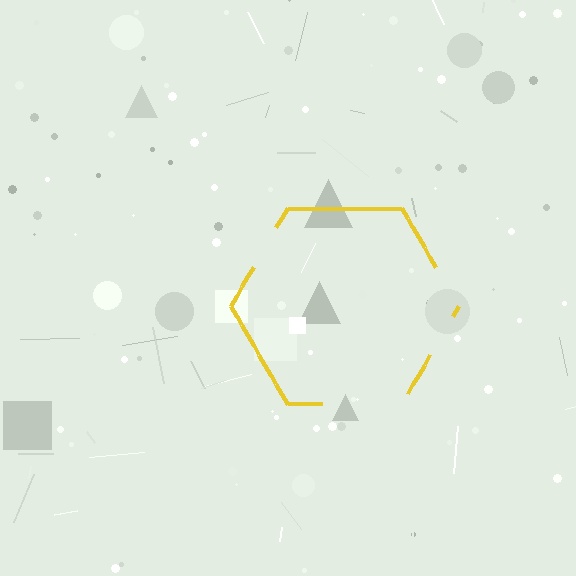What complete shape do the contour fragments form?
The contour fragments form a hexagon.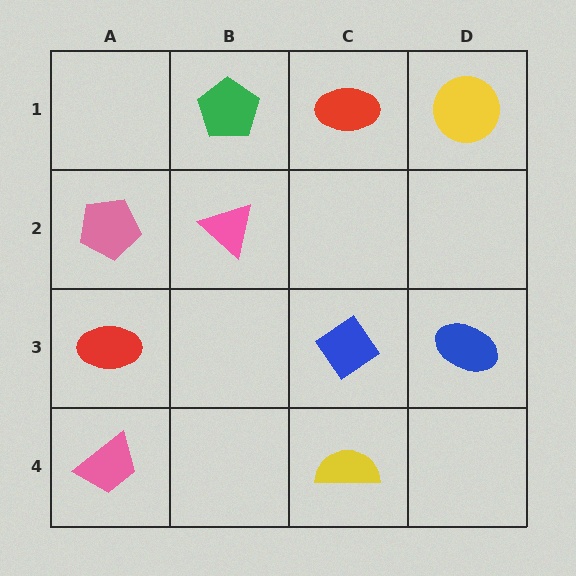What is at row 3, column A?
A red ellipse.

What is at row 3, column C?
A blue diamond.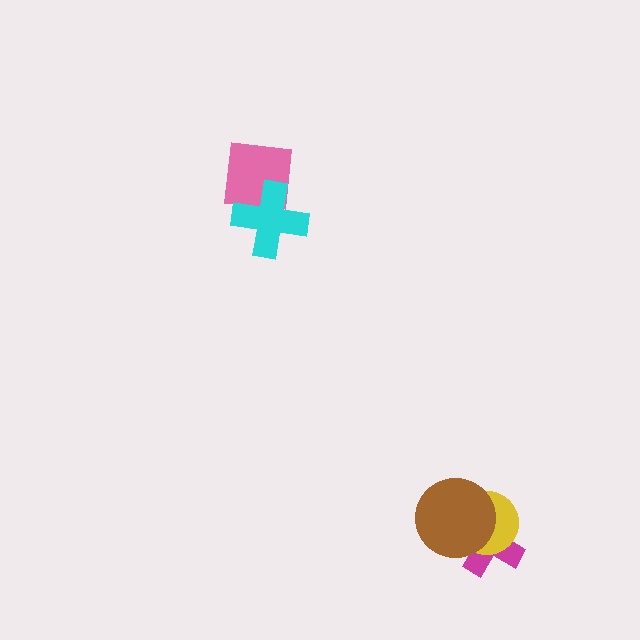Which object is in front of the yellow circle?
The brown circle is in front of the yellow circle.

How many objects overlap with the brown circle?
2 objects overlap with the brown circle.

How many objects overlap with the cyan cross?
1 object overlaps with the cyan cross.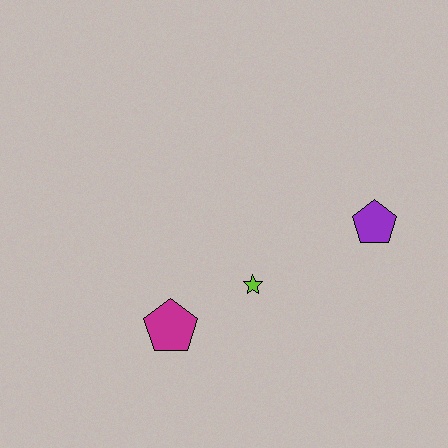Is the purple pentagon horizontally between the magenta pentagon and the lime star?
No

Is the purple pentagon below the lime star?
No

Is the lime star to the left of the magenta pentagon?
No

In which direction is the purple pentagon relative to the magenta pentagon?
The purple pentagon is to the right of the magenta pentagon.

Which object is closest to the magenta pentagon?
The lime star is closest to the magenta pentagon.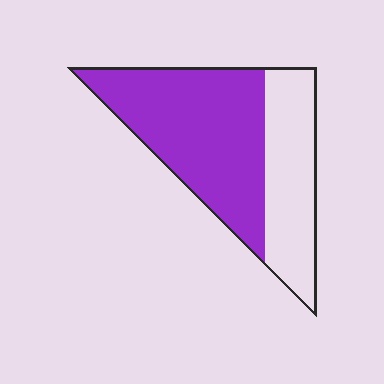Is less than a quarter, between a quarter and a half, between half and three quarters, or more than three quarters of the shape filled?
Between half and three quarters.